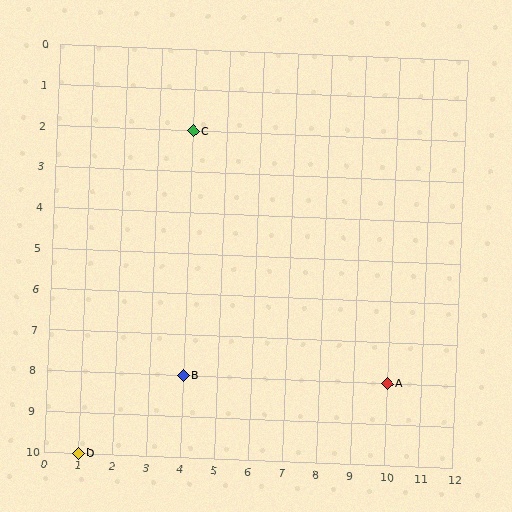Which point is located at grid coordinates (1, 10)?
Point D is at (1, 10).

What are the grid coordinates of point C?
Point C is at grid coordinates (4, 2).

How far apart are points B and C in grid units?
Points B and C are 6 rows apart.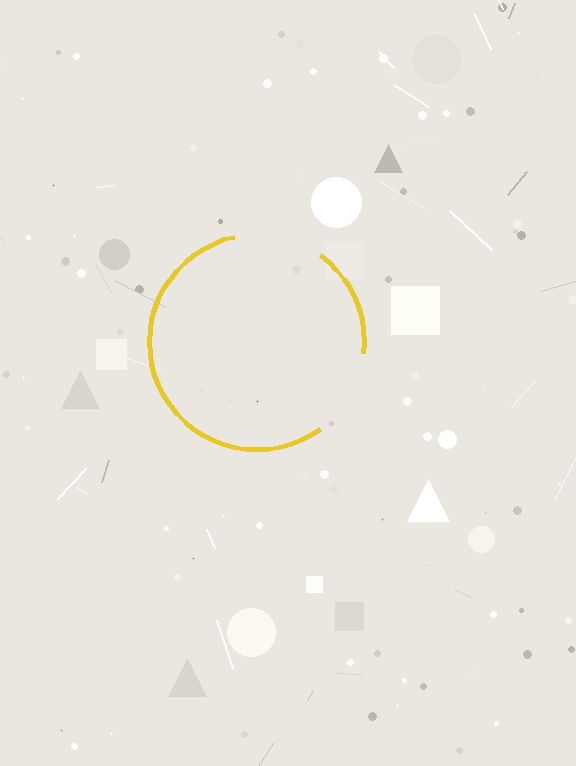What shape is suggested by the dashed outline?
The dashed outline suggests a circle.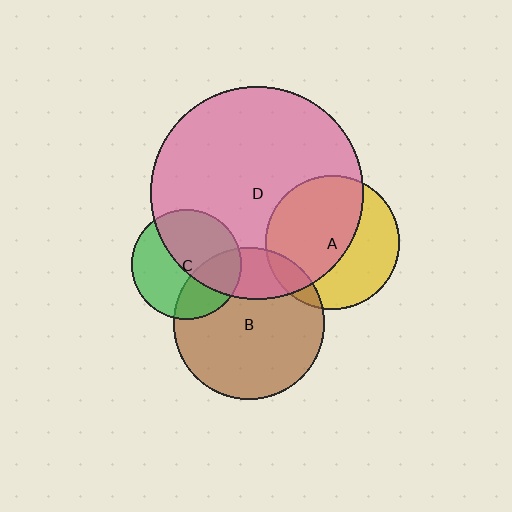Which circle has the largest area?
Circle D (pink).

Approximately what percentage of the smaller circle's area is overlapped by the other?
Approximately 50%.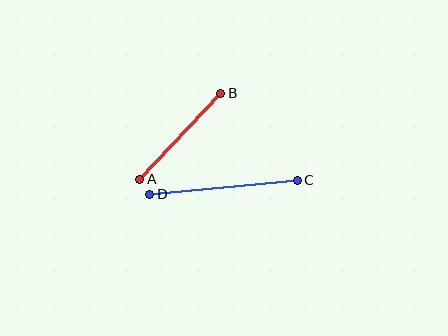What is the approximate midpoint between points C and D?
The midpoint is at approximately (224, 187) pixels.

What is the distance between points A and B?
The distance is approximately 118 pixels.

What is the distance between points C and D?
The distance is approximately 148 pixels.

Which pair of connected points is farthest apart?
Points C and D are farthest apart.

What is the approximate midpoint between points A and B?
The midpoint is at approximately (180, 136) pixels.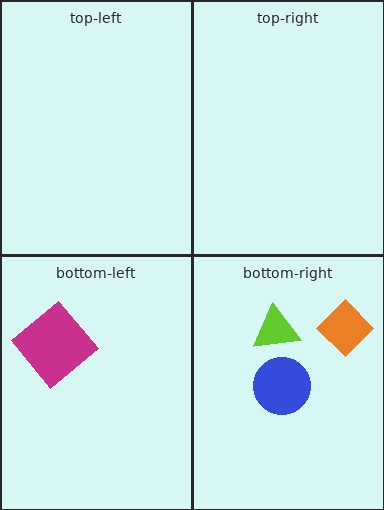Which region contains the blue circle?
The bottom-right region.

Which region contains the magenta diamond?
The bottom-left region.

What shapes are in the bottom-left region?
The magenta diamond.